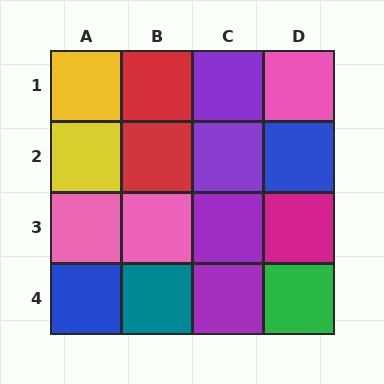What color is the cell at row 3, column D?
Magenta.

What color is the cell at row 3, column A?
Pink.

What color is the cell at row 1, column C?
Purple.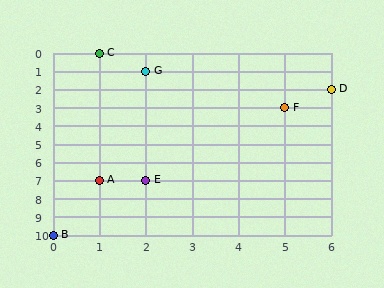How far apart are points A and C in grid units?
Points A and C are 7 rows apart.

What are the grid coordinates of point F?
Point F is at grid coordinates (5, 3).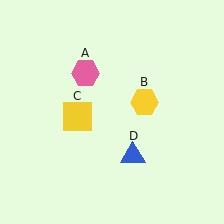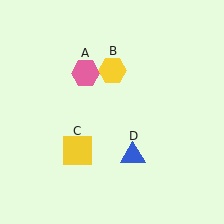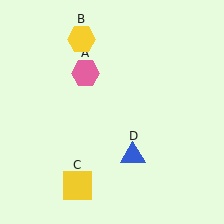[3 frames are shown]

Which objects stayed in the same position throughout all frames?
Pink hexagon (object A) and blue triangle (object D) remained stationary.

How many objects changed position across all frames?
2 objects changed position: yellow hexagon (object B), yellow square (object C).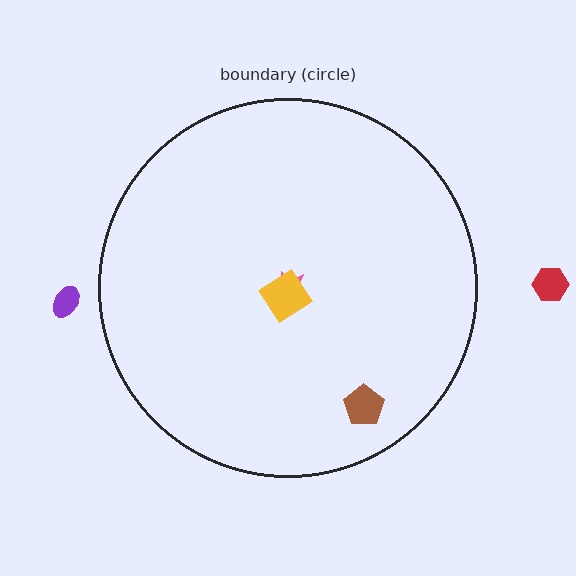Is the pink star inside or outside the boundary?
Inside.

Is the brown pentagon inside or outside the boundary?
Inside.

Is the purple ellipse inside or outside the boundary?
Outside.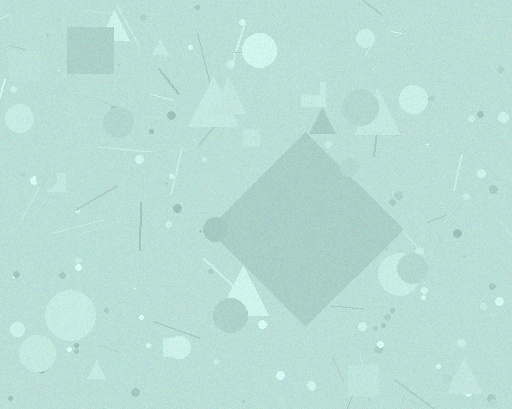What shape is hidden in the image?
A diamond is hidden in the image.